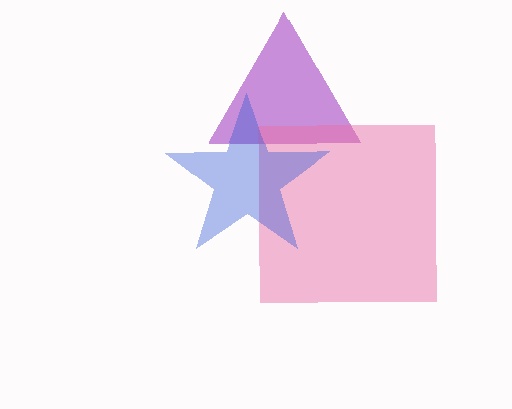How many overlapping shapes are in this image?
There are 3 overlapping shapes in the image.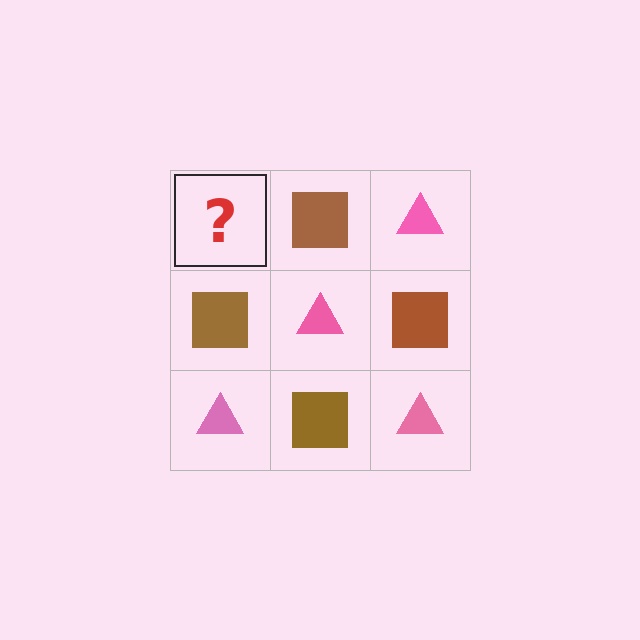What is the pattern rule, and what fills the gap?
The rule is that it alternates pink triangle and brown square in a checkerboard pattern. The gap should be filled with a pink triangle.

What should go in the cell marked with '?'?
The missing cell should contain a pink triangle.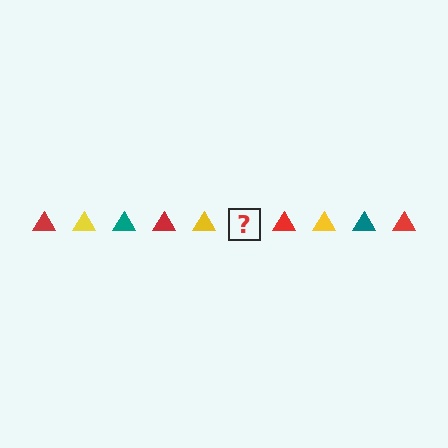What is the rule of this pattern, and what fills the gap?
The rule is that the pattern cycles through red, yellow, teal triangles. The gap should be filled with a teal triangle.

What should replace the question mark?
The question mark should be replaced with a teal triangle.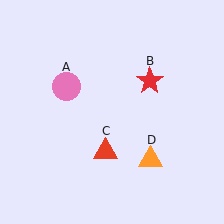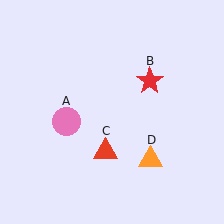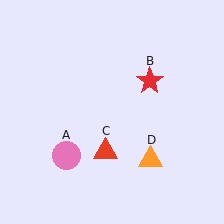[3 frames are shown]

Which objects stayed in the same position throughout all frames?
Red star (object B) and red triangle (object C) and orange triangle (object D) remained stationary.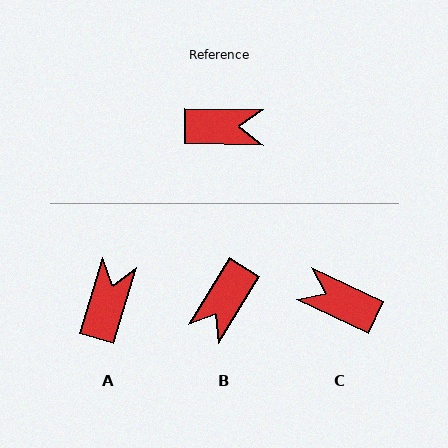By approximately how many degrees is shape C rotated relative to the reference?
Approximately 156 degrees counter-clockwise.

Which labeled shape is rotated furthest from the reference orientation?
C, about 156 degrees away.